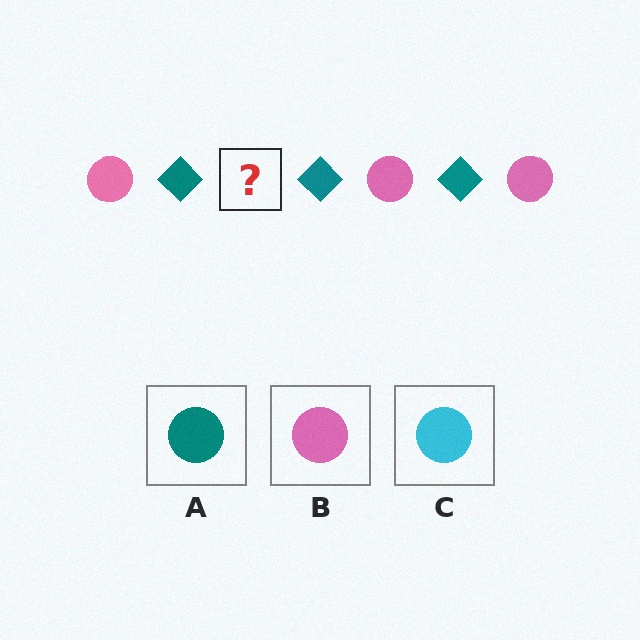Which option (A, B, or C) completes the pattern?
B.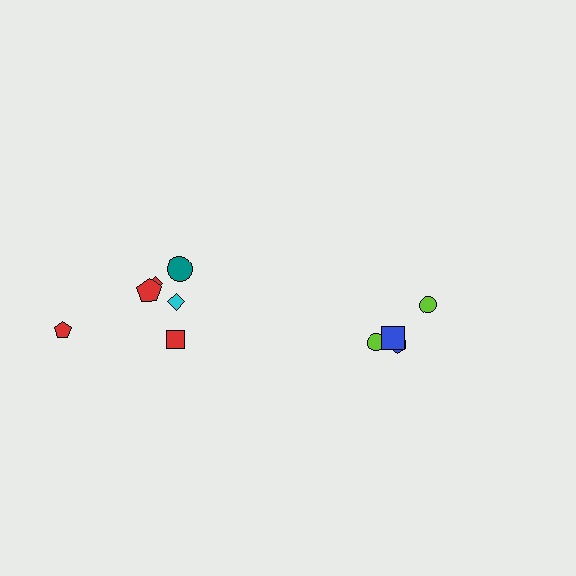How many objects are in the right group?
There are 4 objects.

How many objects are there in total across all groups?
There are 10 objects.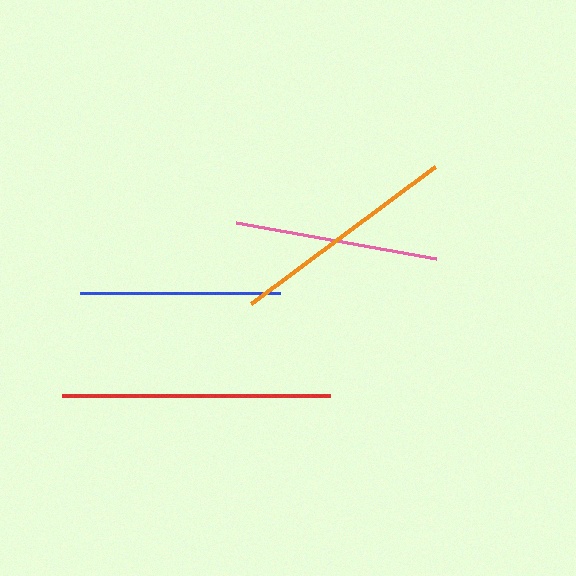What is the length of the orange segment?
The orange segment is approximately 229 pixels long.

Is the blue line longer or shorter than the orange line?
The orange line is longer than the blue line.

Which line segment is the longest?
The red line is the longest at approximately 268 pixels.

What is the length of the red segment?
The red segment is approximately 268 pixels long.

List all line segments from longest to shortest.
From longest to shortest: red, orange, pink, blue.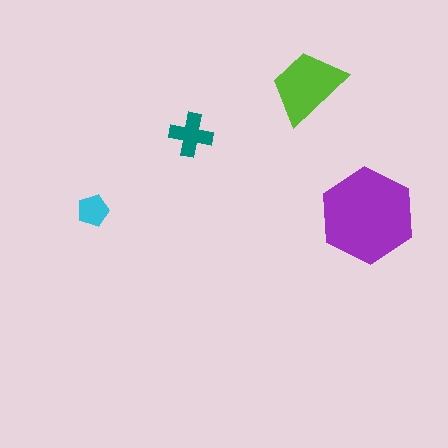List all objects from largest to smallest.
The purple hexagon, the lime trapezoid, the teal cross, the cyan pentagon.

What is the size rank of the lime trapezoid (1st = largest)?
2nd.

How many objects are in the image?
There are 4 objects in the image.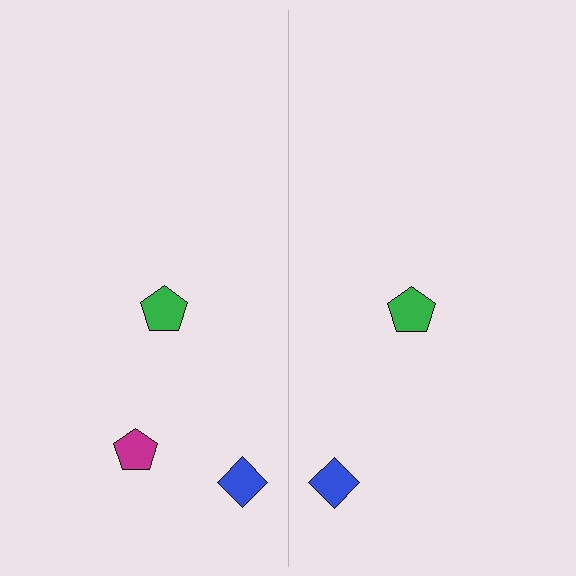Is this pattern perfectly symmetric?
No, the pattern is not perfectly symmetric. A magenta pentagon is missing from the right side.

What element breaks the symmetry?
A magenta pentagon is missing from the right side.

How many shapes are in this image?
There are 5 shapes in this image.